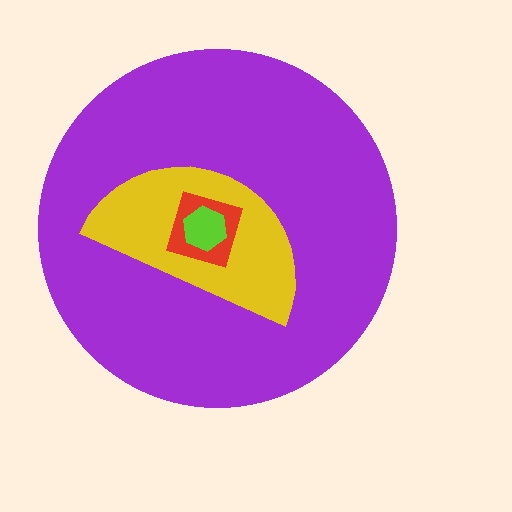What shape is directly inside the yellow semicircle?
The red diamond.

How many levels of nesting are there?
4.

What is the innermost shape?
The lime hexagon.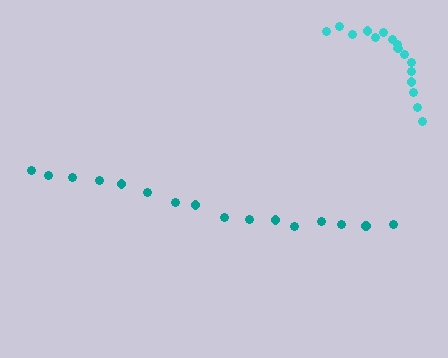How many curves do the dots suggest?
There are 2 distinct paths.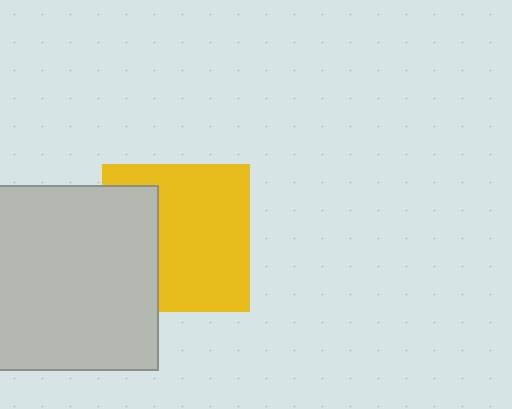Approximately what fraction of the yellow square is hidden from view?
Roughly 33% of the yellow square is hidden behind the light gray square.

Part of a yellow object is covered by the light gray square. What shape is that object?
It is a square.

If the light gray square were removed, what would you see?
You would see the complete yellow square.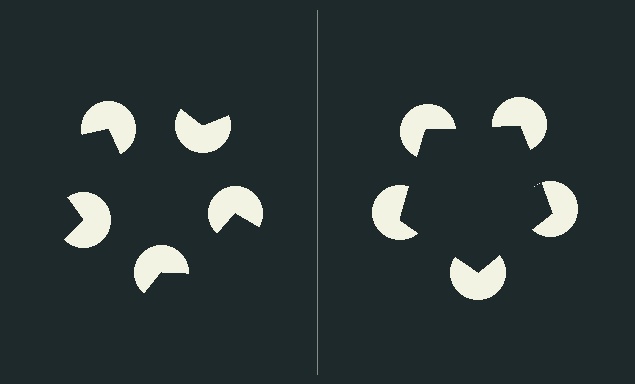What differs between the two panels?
The pac-man discs are positioned identically on both sides; only the wedge orientations differ. On the right they align to a pentagon; on the left they are misaligned.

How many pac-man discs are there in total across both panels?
10 — 5 on each side.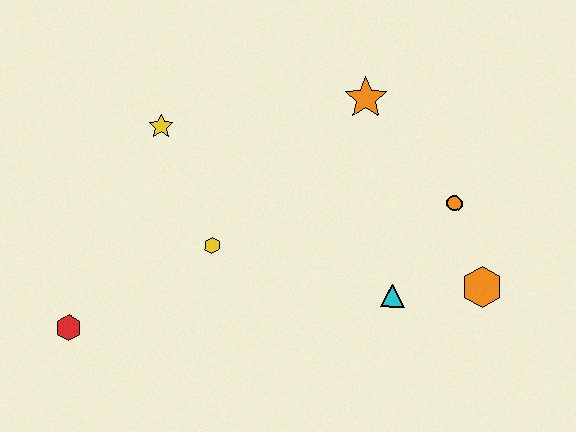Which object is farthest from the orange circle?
The red hexagon is farthest from the orange circle.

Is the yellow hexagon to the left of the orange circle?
Yes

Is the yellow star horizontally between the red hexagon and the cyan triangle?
Yes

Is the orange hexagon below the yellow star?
Yes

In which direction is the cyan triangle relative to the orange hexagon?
The cyan triangle is to the left of the orange hexagon.